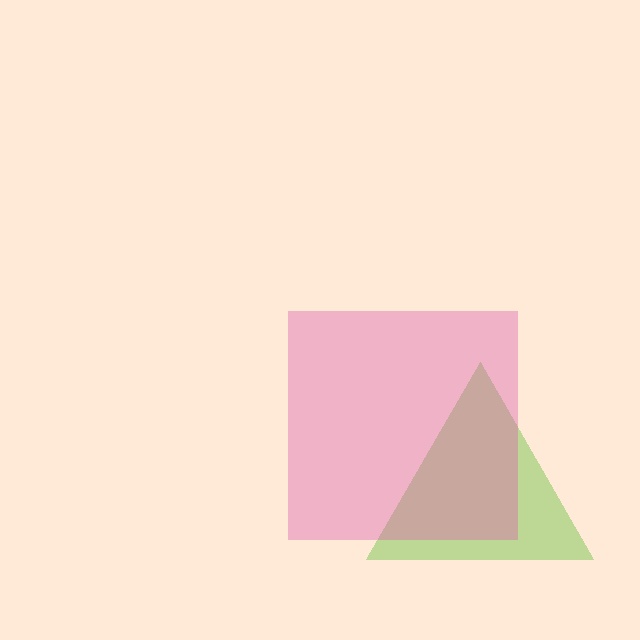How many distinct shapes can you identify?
There are 2 distinct shapes: a lime triangle, a pink square.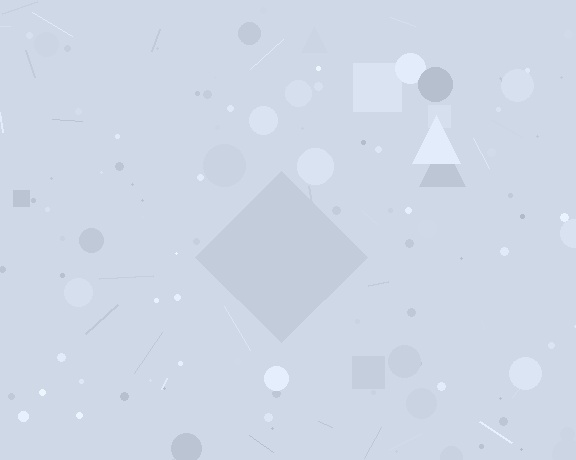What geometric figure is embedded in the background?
A diamond is embedded in the background.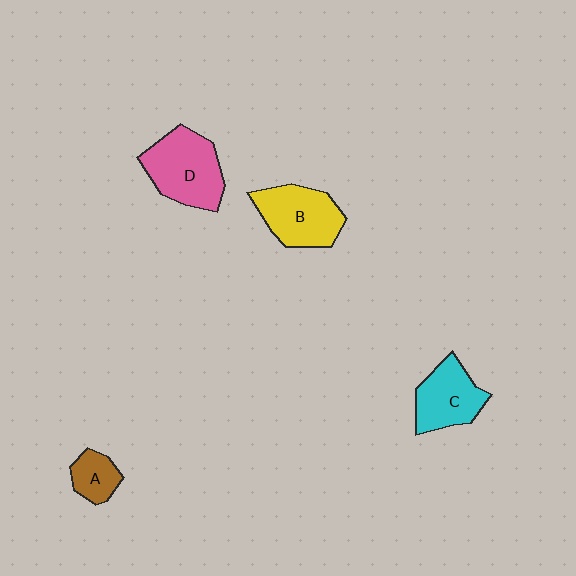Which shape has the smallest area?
Shape A (brown).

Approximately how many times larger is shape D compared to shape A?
Approximately 2.4 times.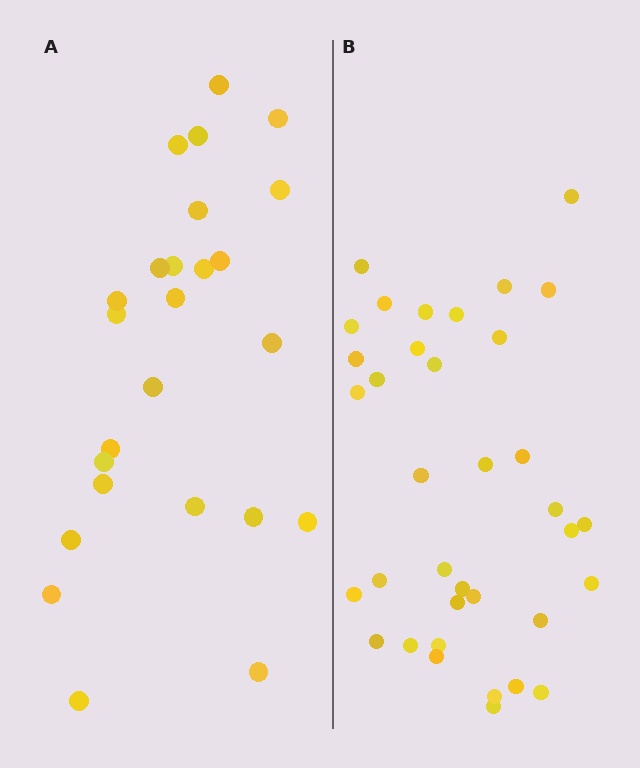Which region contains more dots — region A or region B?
Region B (the right region) has more dots.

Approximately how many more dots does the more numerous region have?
Region B has roughly 12 or so more dots than region A.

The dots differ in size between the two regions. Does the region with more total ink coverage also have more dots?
No. Region A has more total ink coverage because its dots are larger, but region B actually contains more individual dots. Total area can be misleading — the number of items is what matters here.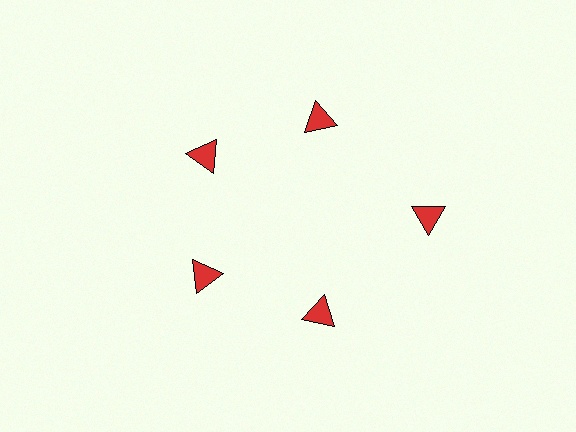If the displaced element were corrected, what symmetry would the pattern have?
It would have 5-fold rotational symmetry — the pattern would map onto itself every 72 degrees.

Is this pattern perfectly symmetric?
No. The 5 red triangles are arranged in a ring, but one element near the 3 o'clock position is pushed outward from the center, breaking the 5-fold rotational symmetry.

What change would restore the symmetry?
The symmetry would be restored by moving it inward, back onto the ring so that all 5 triangles sit at equal angles and equal distance from the center.